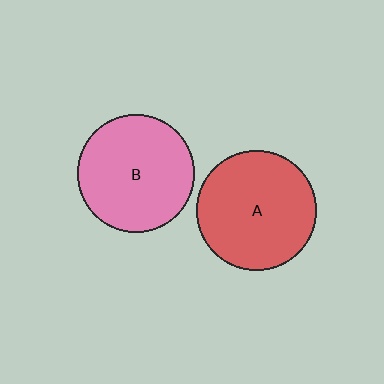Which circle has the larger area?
Circle A (red).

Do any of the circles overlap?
No, none of the circles overlap.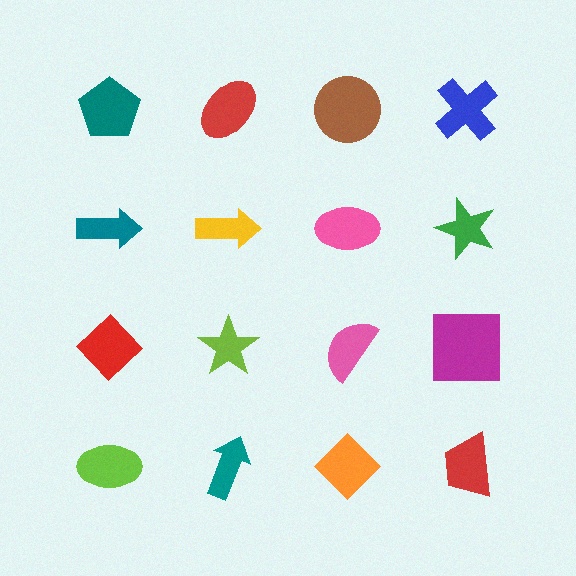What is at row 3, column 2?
A lime star.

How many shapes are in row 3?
4 shapes.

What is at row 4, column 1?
A lime ellipse.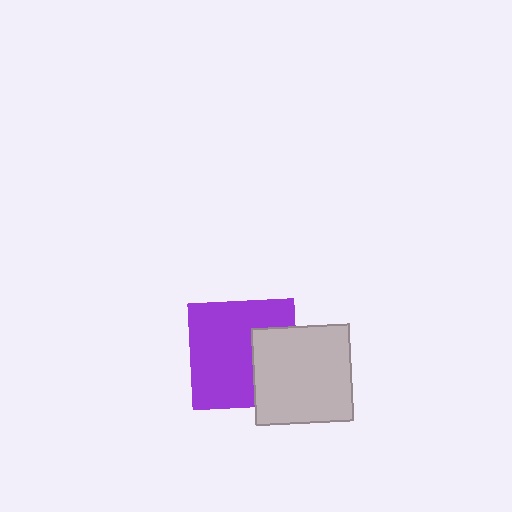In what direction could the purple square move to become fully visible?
The purple square could move left. That would shift it out from behind the light gray square entirely.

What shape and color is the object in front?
The object in front is a light gray square.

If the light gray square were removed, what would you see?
You would see the complete purple square.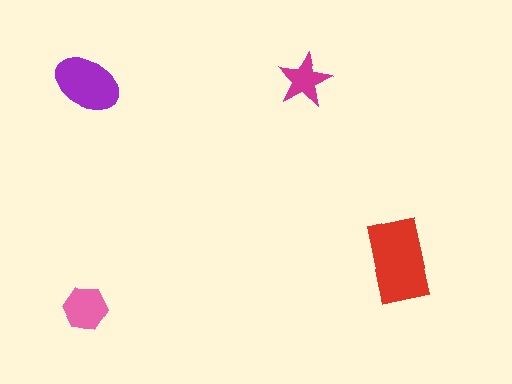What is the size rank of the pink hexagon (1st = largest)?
3rd.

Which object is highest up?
The magenta star is topmost.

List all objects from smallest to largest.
The magenta star, the pink hexagon, the purple ellipse, the red rectangle.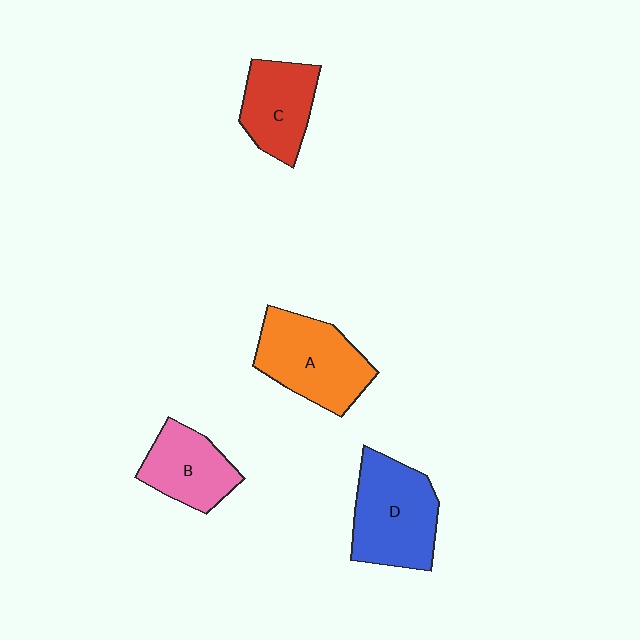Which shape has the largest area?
Shape D (blue).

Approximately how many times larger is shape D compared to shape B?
Approximately 1.4 times.